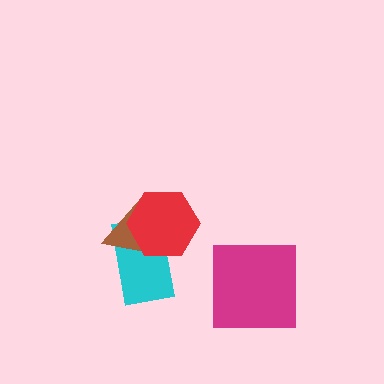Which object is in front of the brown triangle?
The red hexagon is in front of the brown triangle.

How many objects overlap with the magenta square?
0 objects overlap with the magenta square.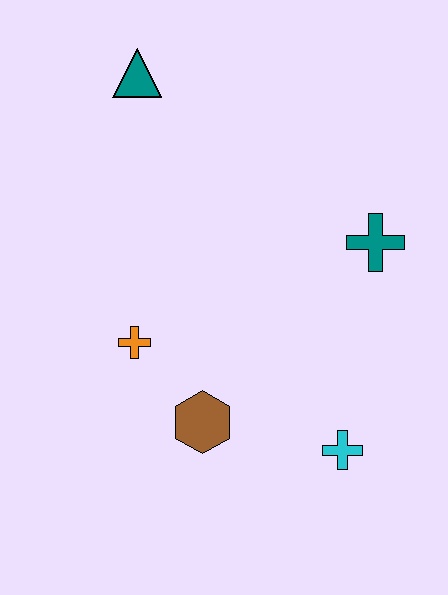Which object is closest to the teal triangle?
The orange cross is closest to the teal triangle.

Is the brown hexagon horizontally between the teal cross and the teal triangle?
Yes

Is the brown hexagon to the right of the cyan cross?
No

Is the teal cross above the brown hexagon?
Yes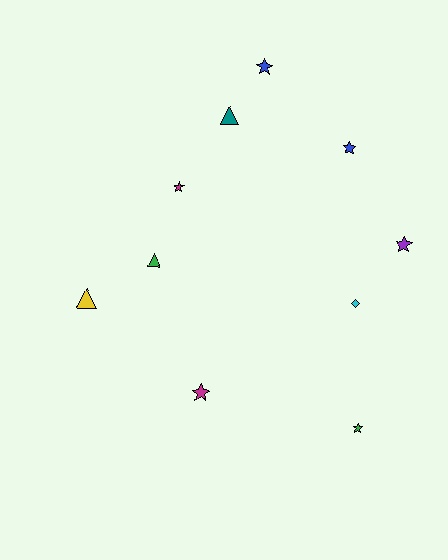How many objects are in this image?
There are 10 objects.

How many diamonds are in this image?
There is 1 diamond.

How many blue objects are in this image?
There are 2 blue objects.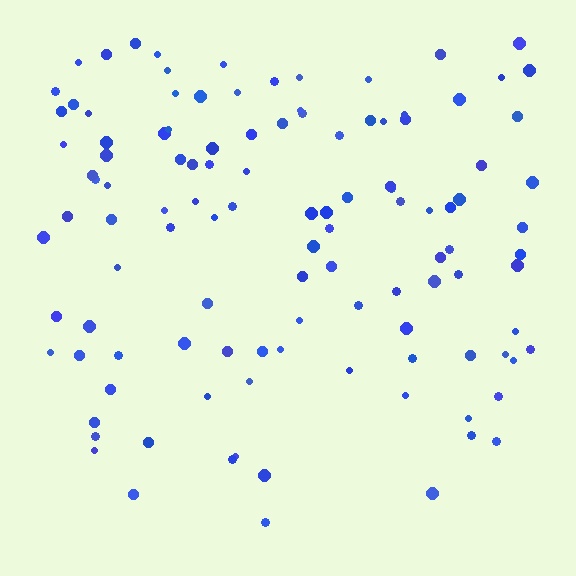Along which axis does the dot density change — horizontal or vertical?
Vertical.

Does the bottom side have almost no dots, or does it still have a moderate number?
Still a moderate number, just noticeably fewer than the top.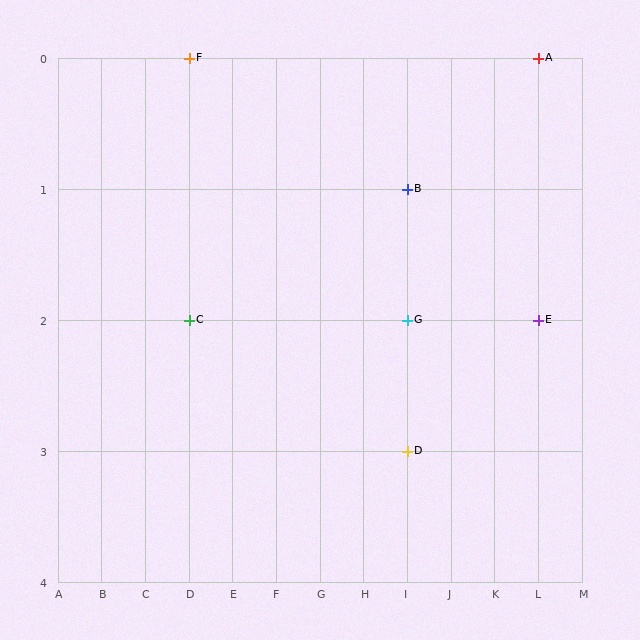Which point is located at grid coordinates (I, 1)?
Point B is at (I, 1).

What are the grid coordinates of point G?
Point G is at grid coordinates (I, 2).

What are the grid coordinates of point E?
Point E is at grid coordinates (L, 2).